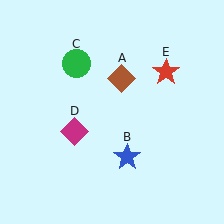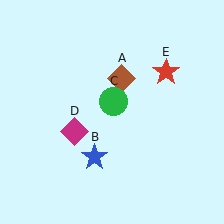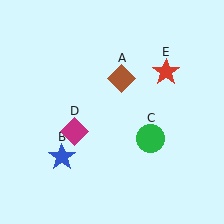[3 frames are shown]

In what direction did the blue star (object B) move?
The blue star (object B) moved left.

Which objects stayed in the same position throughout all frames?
Brown diamond (object A) and magenta diamond (object D) and red star (object E) remained stationary.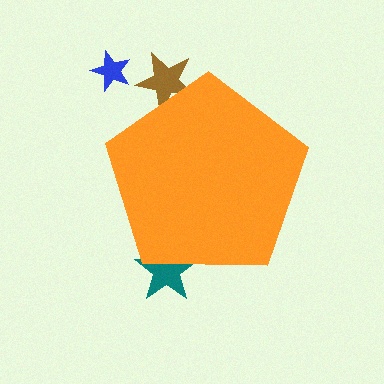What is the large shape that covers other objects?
An orange pentagon.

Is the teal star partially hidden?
Yes, the teal star is partially hidden behind the orange pentagon.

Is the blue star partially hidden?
No, the blue star is fully visible.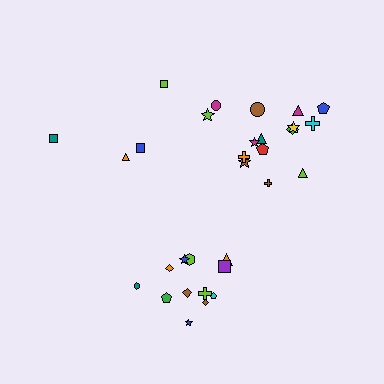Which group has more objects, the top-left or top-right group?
The top-right group.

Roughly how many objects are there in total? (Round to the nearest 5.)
Roughly 30 objects in total.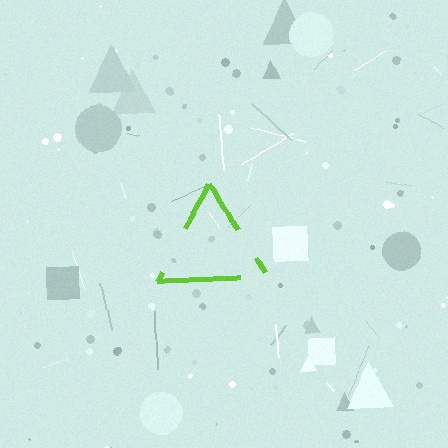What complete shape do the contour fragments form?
The contour fragments form a triangle.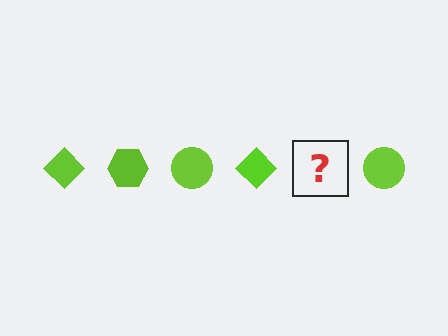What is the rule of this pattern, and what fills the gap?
The rule is that the pattern cycles through diamond, hexagon, circle shapes in lime. The gap should be filled with a lime hexagon.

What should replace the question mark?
The question mark should be replaced with a lime hexagon.